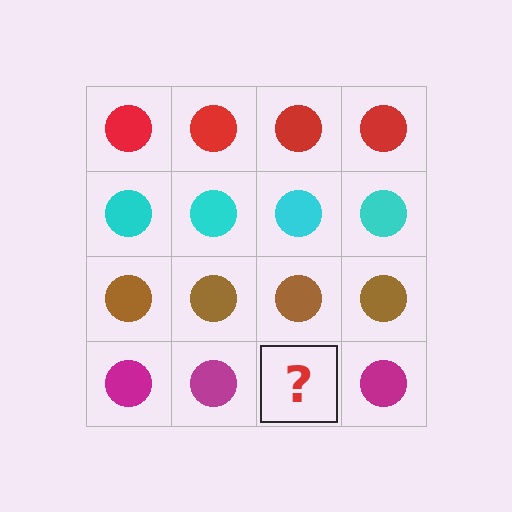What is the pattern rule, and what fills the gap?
The rule is that each row has a consistent color. The gap should be filled with a magenta circle.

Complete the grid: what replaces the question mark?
The question mark should be replaced with a magenta circle.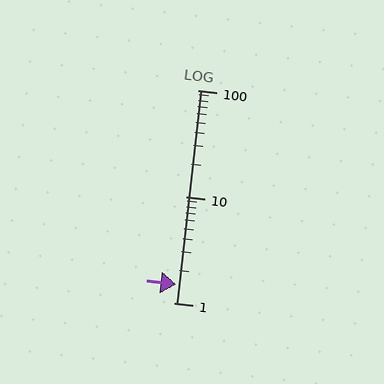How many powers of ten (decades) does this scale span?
The scale spans 2 decades, from 1 to 100.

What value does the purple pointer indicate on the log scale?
The pointer indicates approximately 1.5.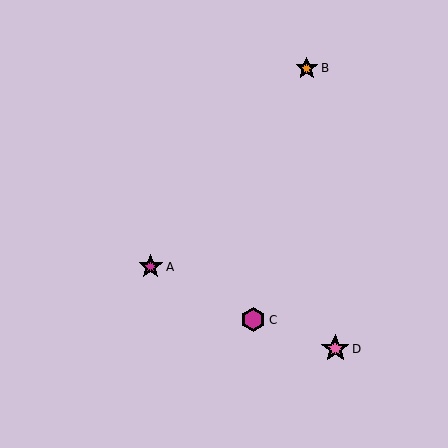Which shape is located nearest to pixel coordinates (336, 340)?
The pink star (labeled D) at (335, 349) is nearest to that location.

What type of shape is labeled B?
Shape B is an orange star.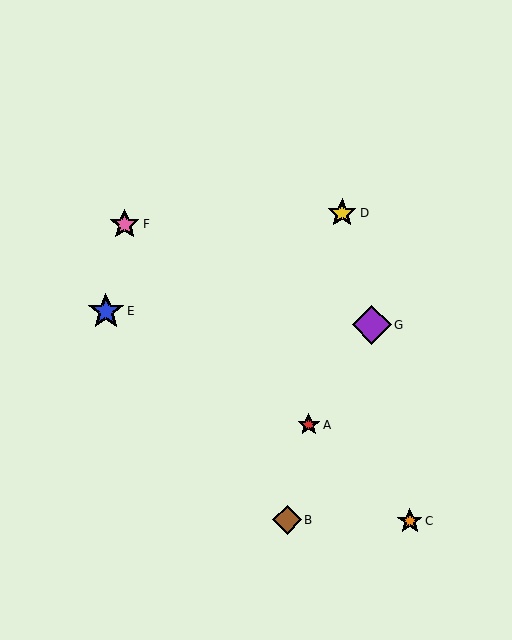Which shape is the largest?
The purple diamond (labeled G) is the largest.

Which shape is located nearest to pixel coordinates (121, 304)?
The blue star (labeled E) at (106, 311) is nearest to that location.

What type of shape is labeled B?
Shape B is a brown diamond.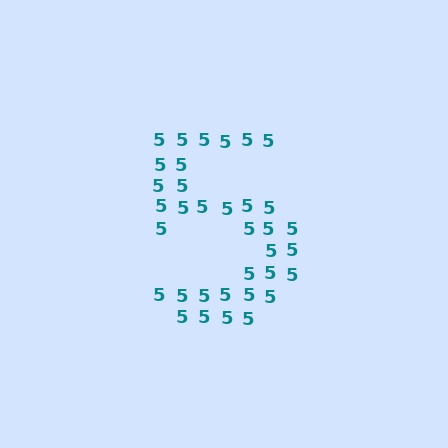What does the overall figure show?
The overall figure shows the digit 5.